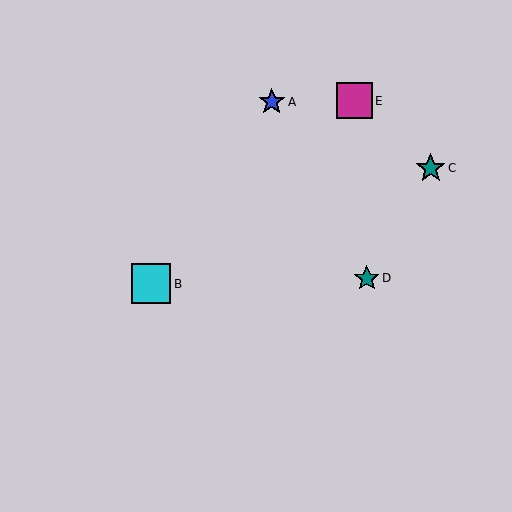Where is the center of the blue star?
The center of the blue star is at (272, 102).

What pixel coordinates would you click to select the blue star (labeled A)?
Click at (272, 102) to select the blue star A.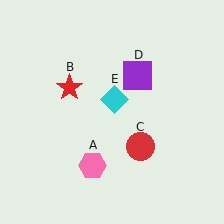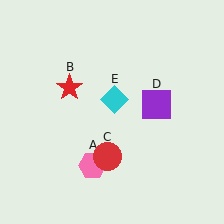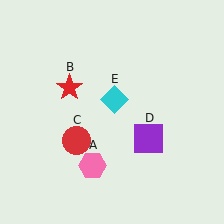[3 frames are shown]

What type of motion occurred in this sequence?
The red circle (object C), purple square (object D) rotated clockwise around the center of the scene.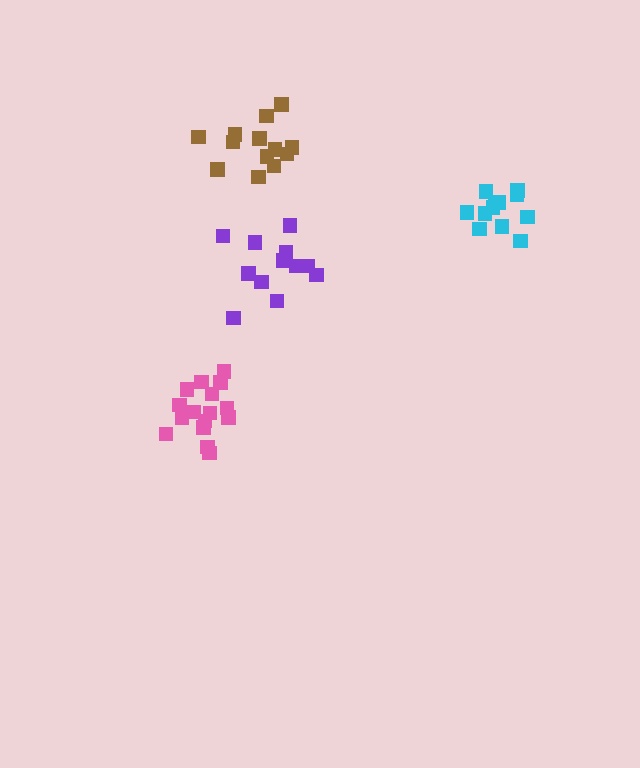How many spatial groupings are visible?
There are 4 spatial groupings.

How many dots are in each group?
Group 1: 12 dots, Group 2: 12 dots, Group 3: 13 dots, Group 4: 16 dots (53 total).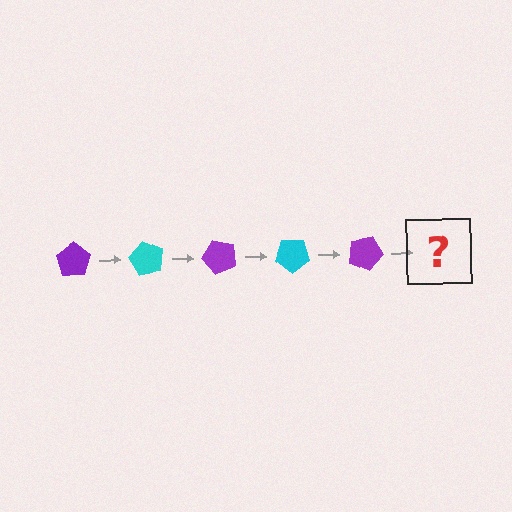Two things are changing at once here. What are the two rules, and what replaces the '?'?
The two rules are that it rotates 60 degrees each step and the color cycles through purple and cyan. The '?' should be a cyan pentagon, rotated 300 degrees from the start.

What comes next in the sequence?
The next element should be a cyan pentagon, rotated 300 degrees from the start.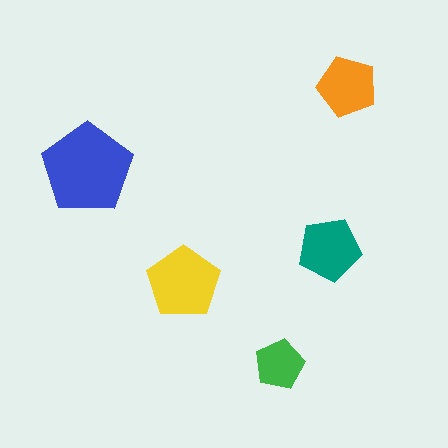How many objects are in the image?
There are 5 objects in the image.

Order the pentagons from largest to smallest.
the blue one, the yellow one, the teal one, the orange one, the green one.